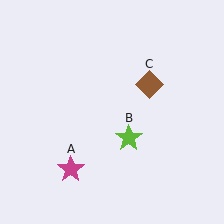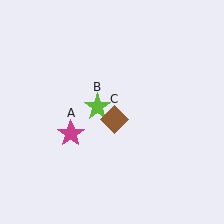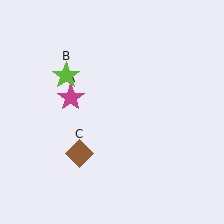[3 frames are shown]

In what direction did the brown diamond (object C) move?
The brown diamond (object C) moved down and to the left.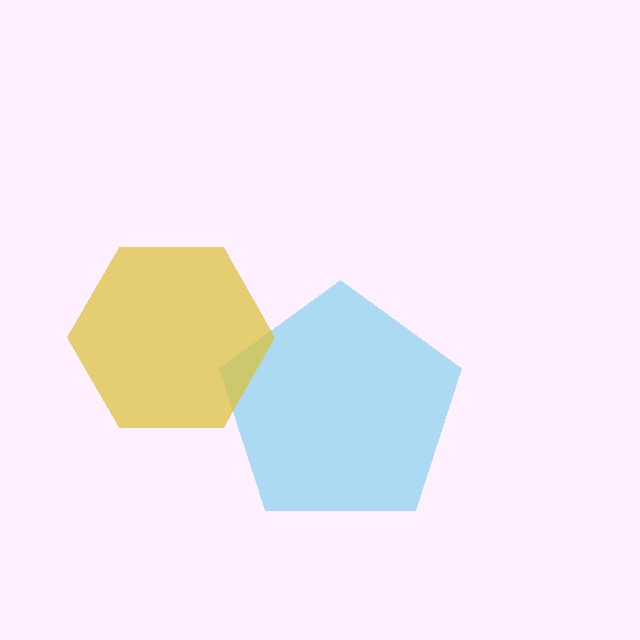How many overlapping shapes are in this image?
There are 2 overlapping shapes in the image.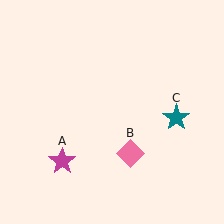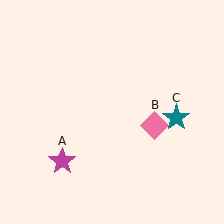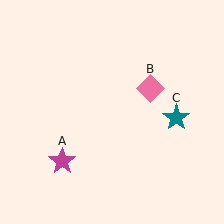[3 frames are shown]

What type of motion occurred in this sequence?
The pink diamond (object B) rotated counterclockwise around the center of the scene.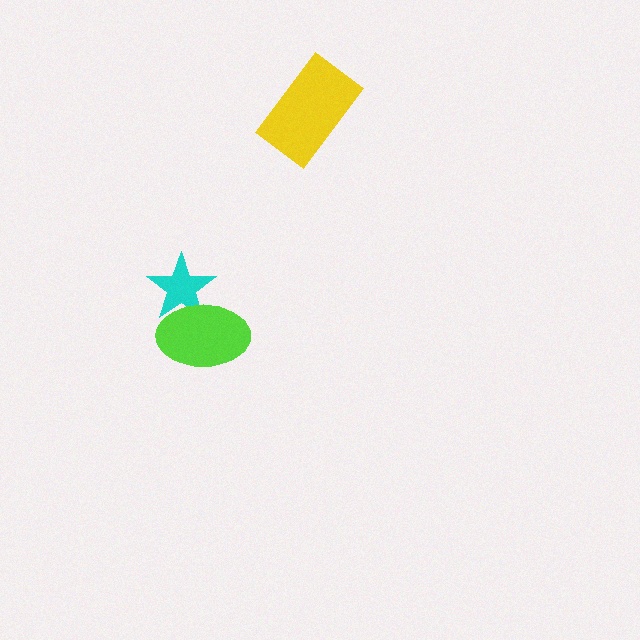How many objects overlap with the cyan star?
1 object overlaps with the cyan star.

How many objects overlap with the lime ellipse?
1 object overlaps with the lime ellipse.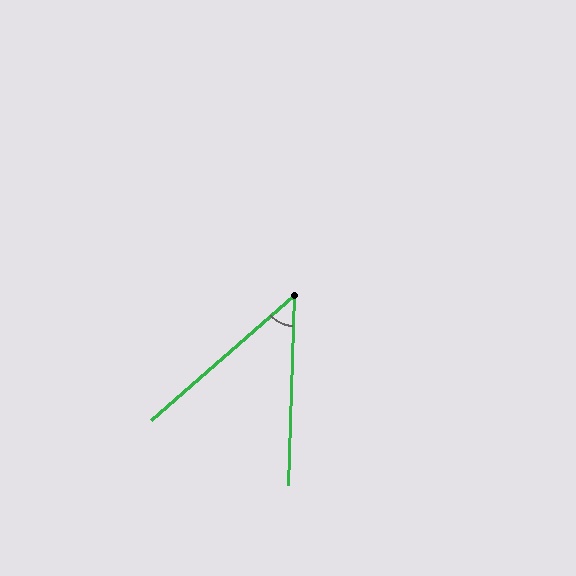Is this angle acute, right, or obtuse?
It is acute.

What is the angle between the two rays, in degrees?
Approximately 47 degrees.